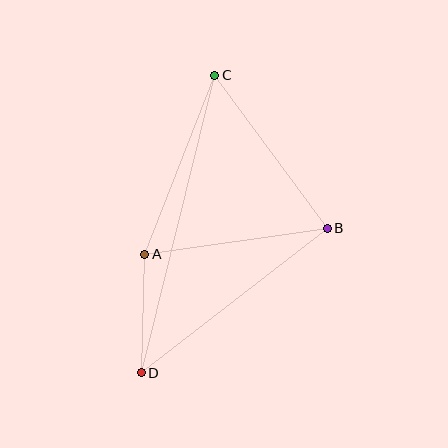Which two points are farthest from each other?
Points C and D are farthest from each other.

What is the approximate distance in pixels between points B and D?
The distance between B and D is approximately 236 pixels.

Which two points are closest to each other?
Points A and D are closest to each other.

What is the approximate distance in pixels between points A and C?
The distance between A and C is approximately 192 pixels.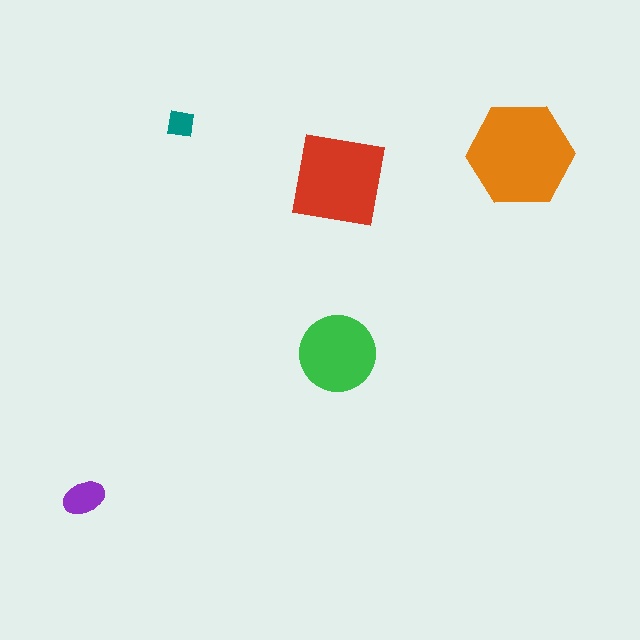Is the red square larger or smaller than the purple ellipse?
Larger.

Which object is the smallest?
The teal square.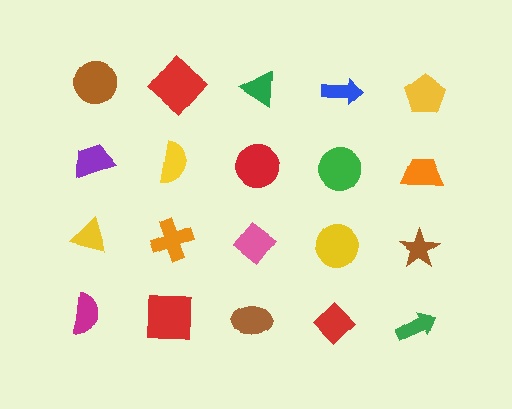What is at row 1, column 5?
A yellow pentagon.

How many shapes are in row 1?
5 shapes.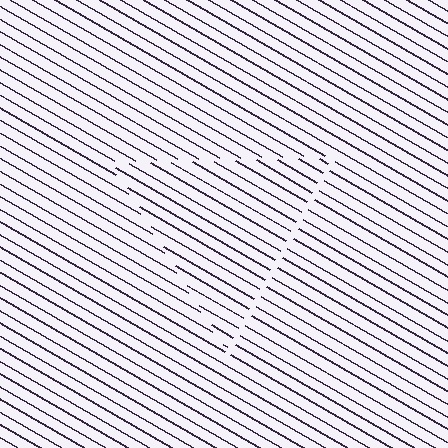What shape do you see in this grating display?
An illusory triangle. The interior of the shape contains the same grating, shifted by half a period — the contour is defined by the phase discontinuity where line-ends from the inner and outer gratings abut.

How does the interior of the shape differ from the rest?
The interior of the shape contains the same grating, shifted by half a period — the contour is defined by the phase discontinuity where line-ends from the inner and outer gratings abut.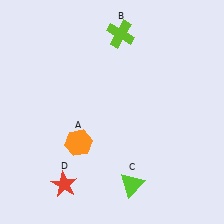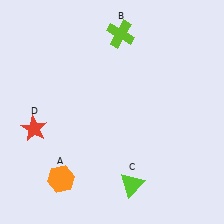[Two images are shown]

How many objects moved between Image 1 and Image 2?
2 objects moved between the two images.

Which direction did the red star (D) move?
The red star (D) moved up.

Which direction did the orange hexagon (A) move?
The orange hexagon (A) moved down.